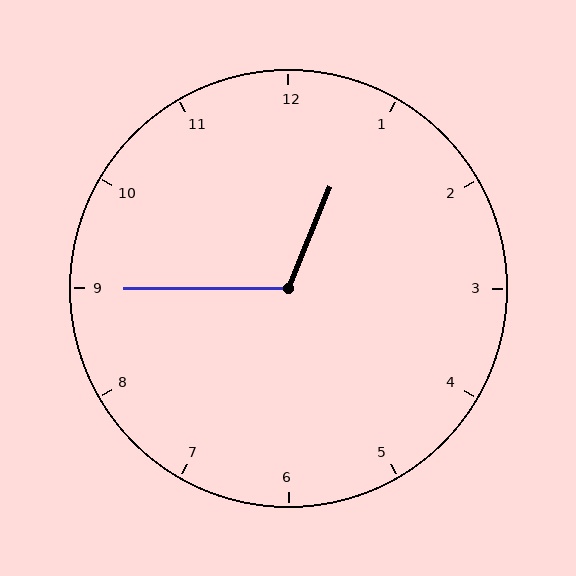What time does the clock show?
12:45.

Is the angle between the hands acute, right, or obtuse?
It is obtuse.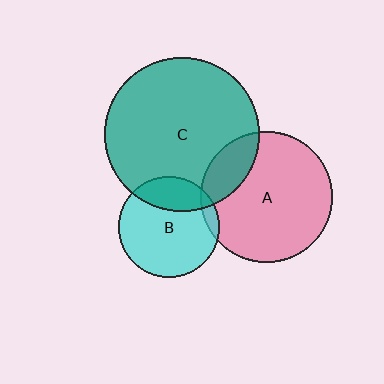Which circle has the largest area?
Circle C (teal).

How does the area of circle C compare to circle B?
Approximately 2.3 times.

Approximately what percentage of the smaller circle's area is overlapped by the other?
Approximately 5%.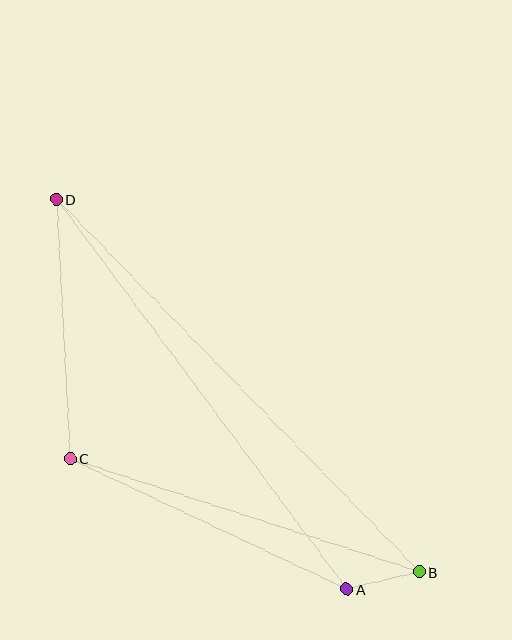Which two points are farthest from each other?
Points B and D are farthest from each other.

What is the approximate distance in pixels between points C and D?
The distance between C and D is approximately 259 pixels.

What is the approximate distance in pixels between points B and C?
The distance between B and C is approximately 367 pixels.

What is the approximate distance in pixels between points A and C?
The distance between A and C is approximately 306 pixels.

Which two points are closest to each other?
Points A and B are closest to each other.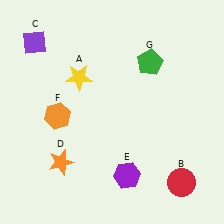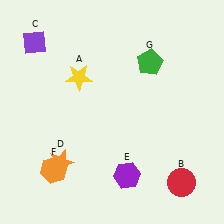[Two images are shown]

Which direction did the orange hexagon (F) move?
The orange hexagon (F) moved down.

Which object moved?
The orange hexagon (F) moved down.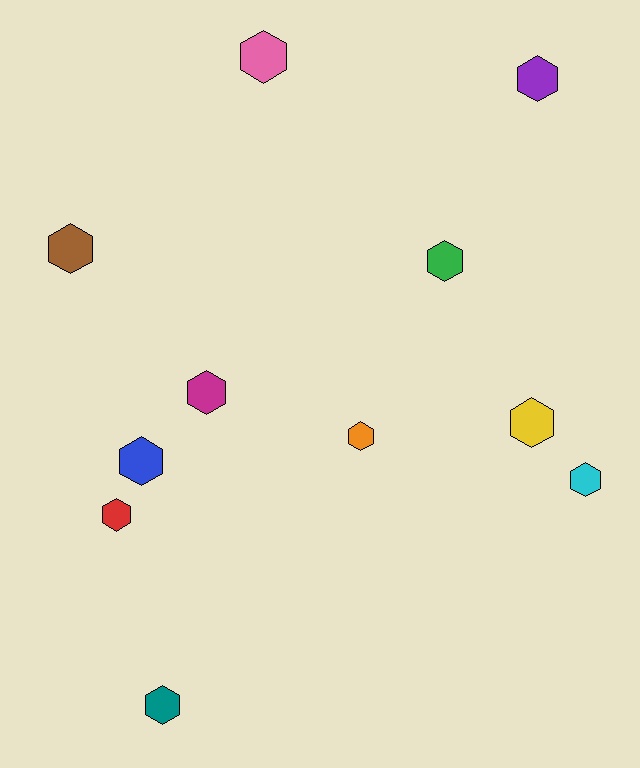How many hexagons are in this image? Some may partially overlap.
There are 11 hexagons.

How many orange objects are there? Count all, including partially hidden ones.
There is 1 orange object.